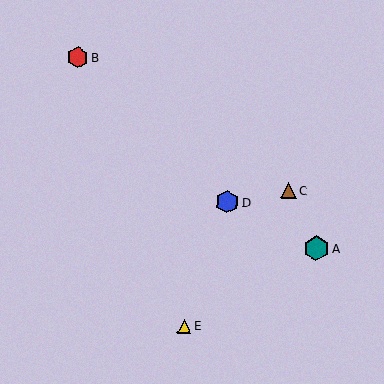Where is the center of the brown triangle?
The center of the brown triangle is at (289, 190).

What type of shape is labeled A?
Shape A is a teal hexagon.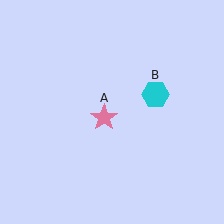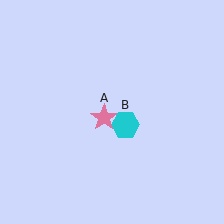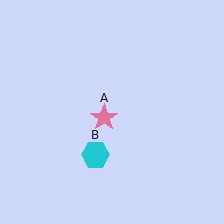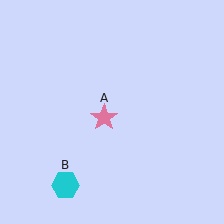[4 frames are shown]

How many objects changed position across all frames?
1 object changed position: cyan hexagon (object B).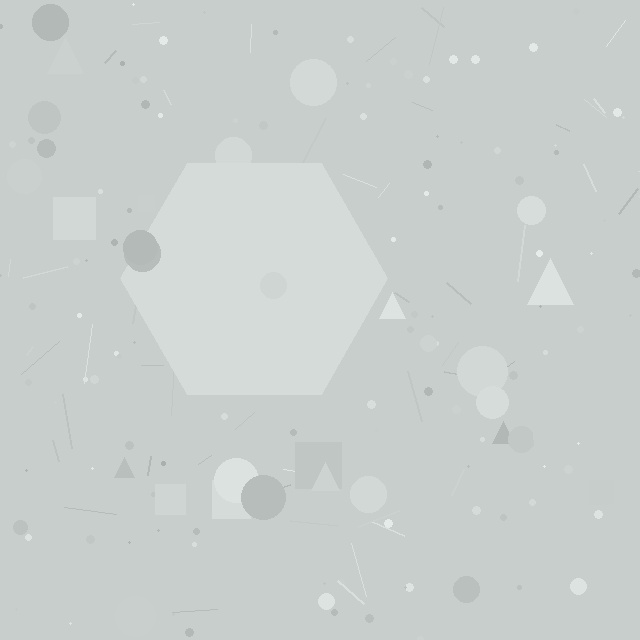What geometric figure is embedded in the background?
A hexagon is embedded in the background.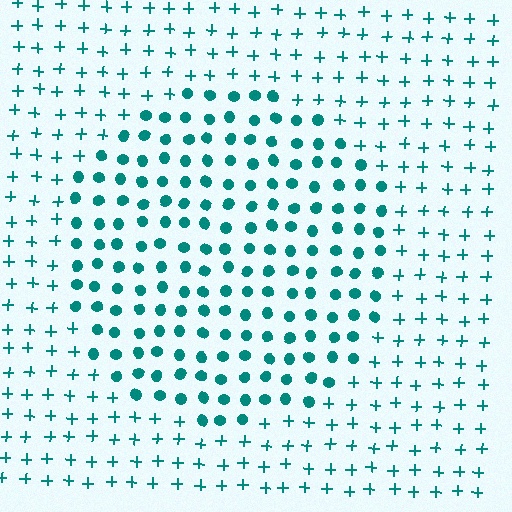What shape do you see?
I see a circle.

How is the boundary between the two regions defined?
The boundary is defined by a change in element shape: circles inside vs. plus signs outside. All elements share the same color and spacing.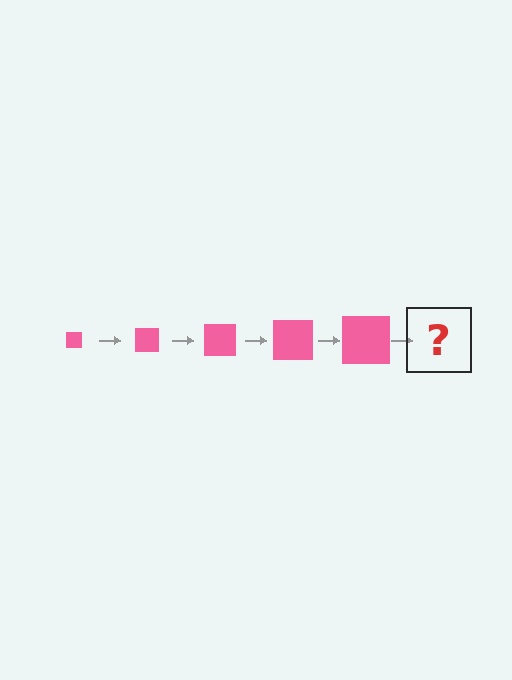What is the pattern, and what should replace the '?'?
The pattern is that the square gets progressively larger each step. The '?' should be a pink square, larger than the previous one.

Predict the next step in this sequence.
The next step is a pink square, larger than the previous one.